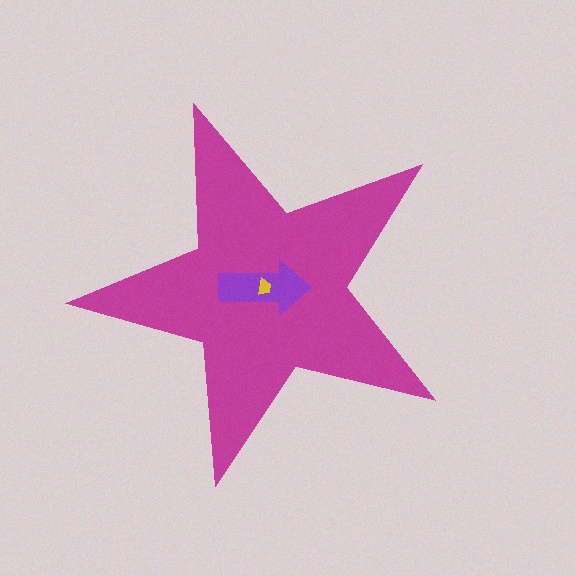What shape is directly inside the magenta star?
The purple arrow.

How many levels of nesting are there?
3.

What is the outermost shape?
The magenta star.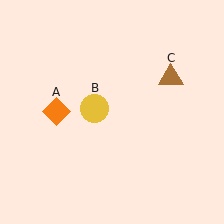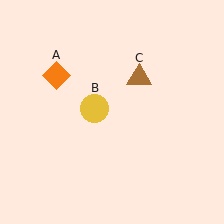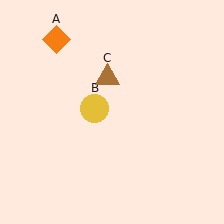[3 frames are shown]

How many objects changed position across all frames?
2 objects changed position: orange diamond (object A), brown triangle (object C).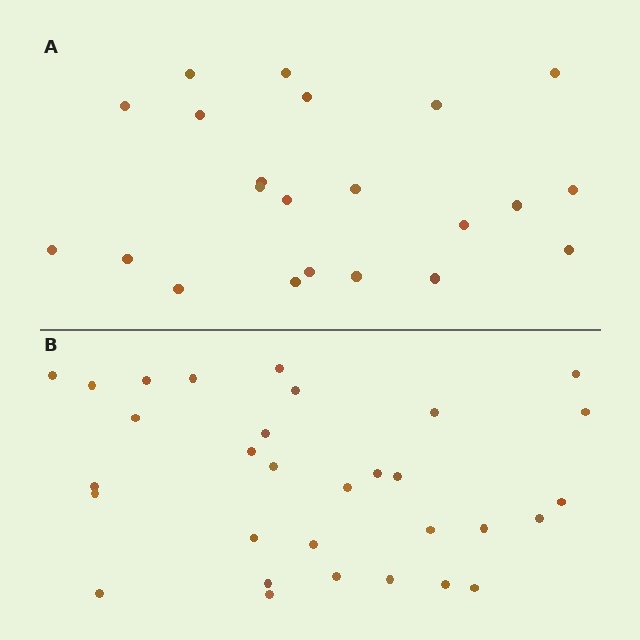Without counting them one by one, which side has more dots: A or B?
Region B (the bottom region) has more dots.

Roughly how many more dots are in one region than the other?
Region B has roughly 8 or so more dots than region A.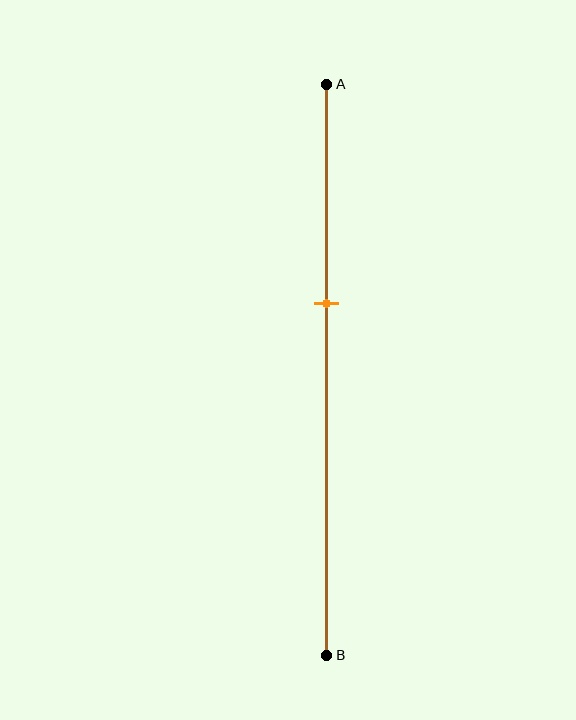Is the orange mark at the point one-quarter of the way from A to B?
No, the mark is at about 40% from A, not at the 25% one-quarter point.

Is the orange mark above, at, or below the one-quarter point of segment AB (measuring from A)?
The orange mark is below the one-quarter point of segment AB.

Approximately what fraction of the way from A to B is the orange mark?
The orange mark is approximately 40% of the way from A to B.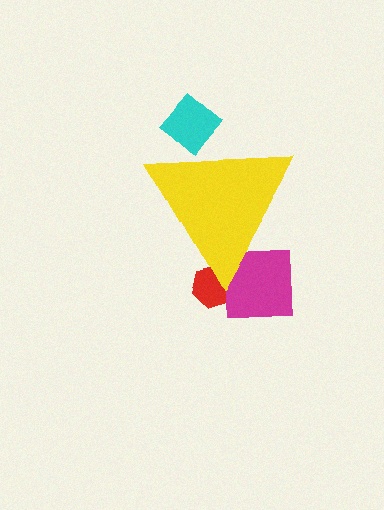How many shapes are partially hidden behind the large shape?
3 shapes are partially hidden.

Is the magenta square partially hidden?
Yes, the magenta square is partially hidden behind the yellow triangle.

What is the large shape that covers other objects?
A yellow triangle.